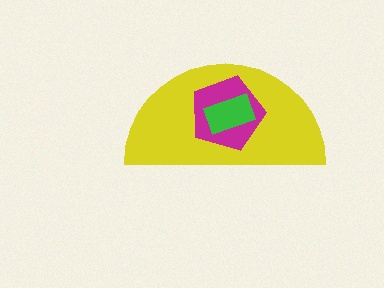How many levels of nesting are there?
3.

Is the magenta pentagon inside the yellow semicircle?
Yes.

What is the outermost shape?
The yellow semicircle.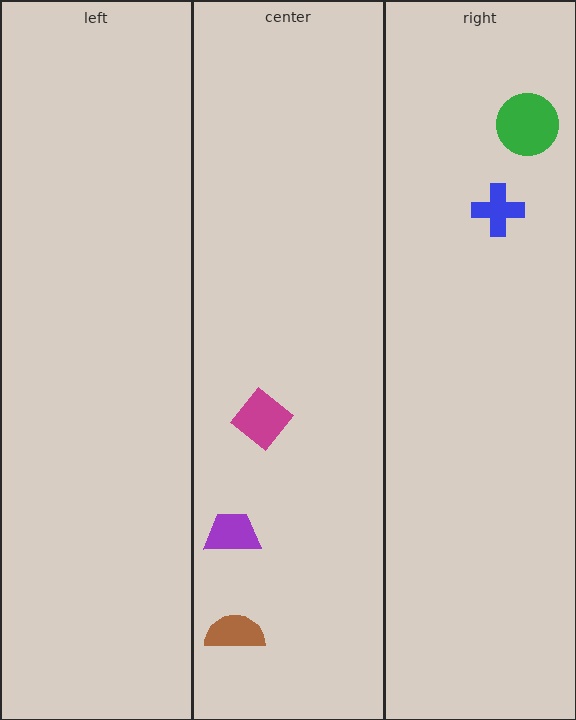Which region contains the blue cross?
The right region.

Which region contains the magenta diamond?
The center region.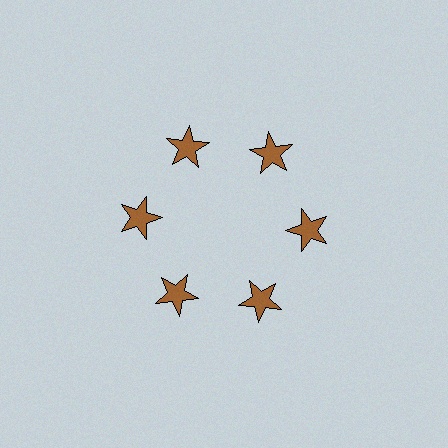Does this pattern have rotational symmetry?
Yes, this pattern has 6-fold rotational symmetry. It looks the same after rotating 60 degrees around the center.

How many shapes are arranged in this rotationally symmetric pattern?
There are 6 shapes, arranged in 6 groups of 1.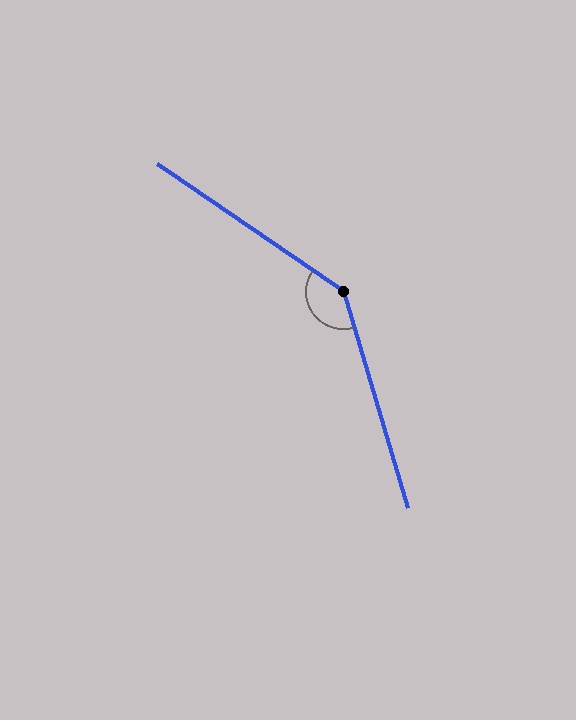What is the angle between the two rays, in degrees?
Approximately 141 degrees.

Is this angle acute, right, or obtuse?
It is obtuse.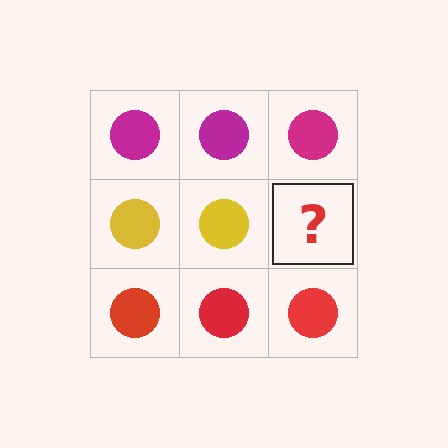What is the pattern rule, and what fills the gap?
The rule is that each row has a consistent color. The gap should be filled with a yellow circle.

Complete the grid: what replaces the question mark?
The question mark should be replaced with a yellow circle.